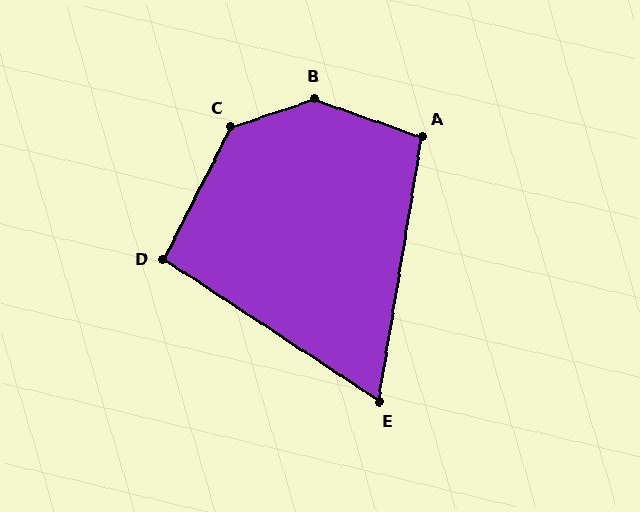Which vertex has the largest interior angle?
B, at approximately 142 degrees.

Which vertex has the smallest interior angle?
E, at approximately 66 degrees.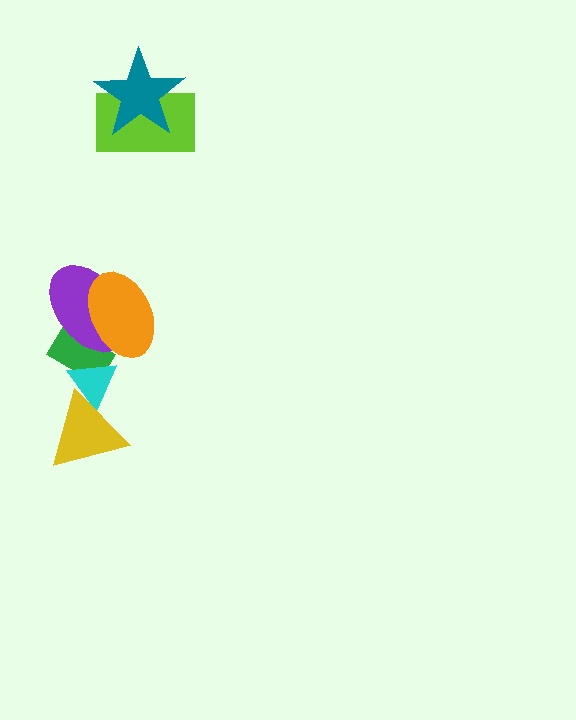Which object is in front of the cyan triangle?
The yellow triangle is in front of the cyan triangle.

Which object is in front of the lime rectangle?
The teal star is in front of the lime rectangle.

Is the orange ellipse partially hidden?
No, no other shape covers it.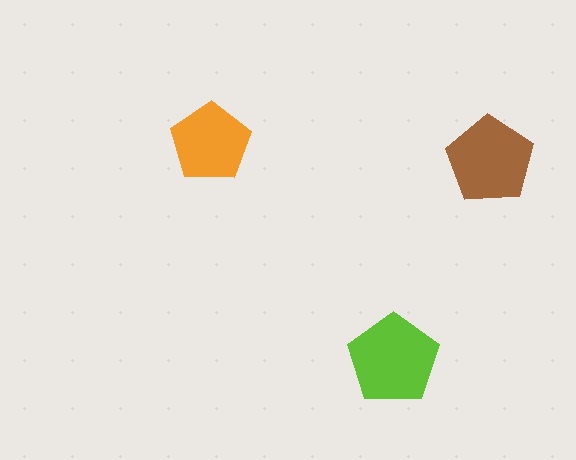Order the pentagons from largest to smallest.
the lime one, the brown one, the orange one.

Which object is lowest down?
The lime pentagon is bottommost.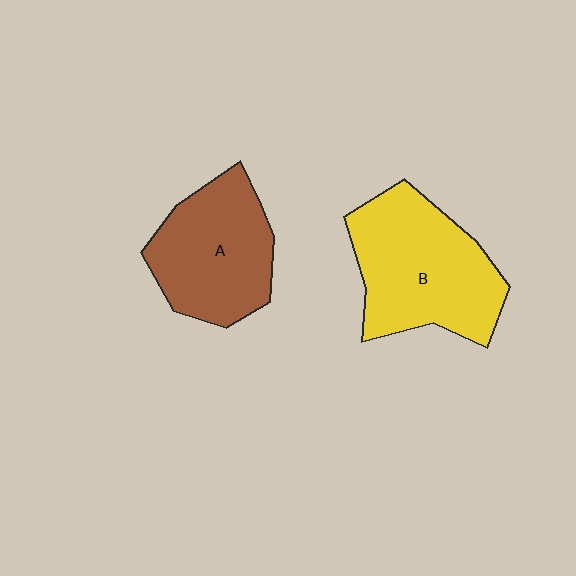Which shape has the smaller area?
Shape A (brown).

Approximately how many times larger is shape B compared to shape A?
Approximately 1.2 times.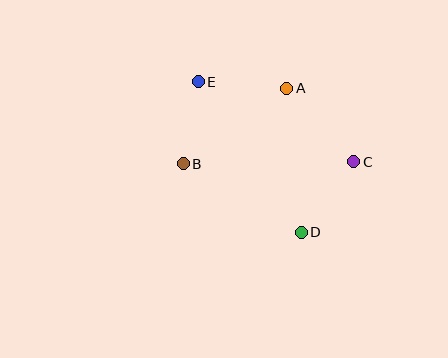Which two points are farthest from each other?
Points D and E are farthest from each other.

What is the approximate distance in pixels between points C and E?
The distance between C and E is approximately 175 pixels.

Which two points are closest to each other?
Points B and E are closest to each other.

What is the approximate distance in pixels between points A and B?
The distance between A and B is approximately 128 pixels.